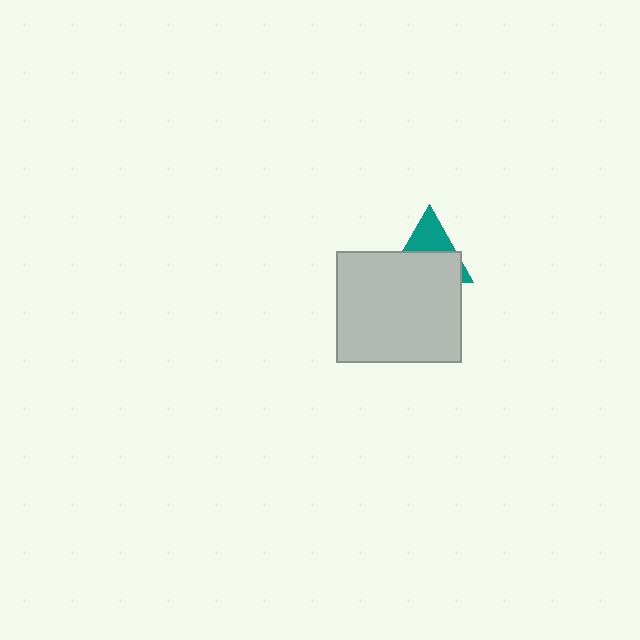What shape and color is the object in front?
The object in front is a light gray rectangle.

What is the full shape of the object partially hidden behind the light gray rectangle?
The partially hidden object is a teal triangle.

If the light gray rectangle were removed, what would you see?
You would see the complete teal triangle.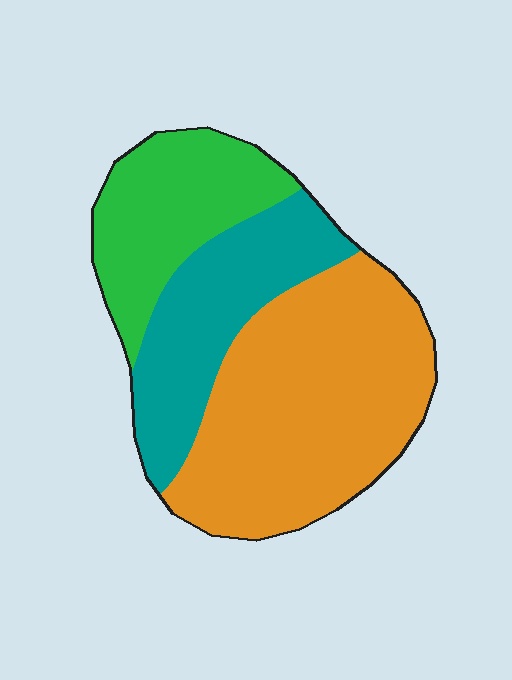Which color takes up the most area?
Orange, at roughly 50%.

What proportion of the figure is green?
Green covers around 25% of the figure.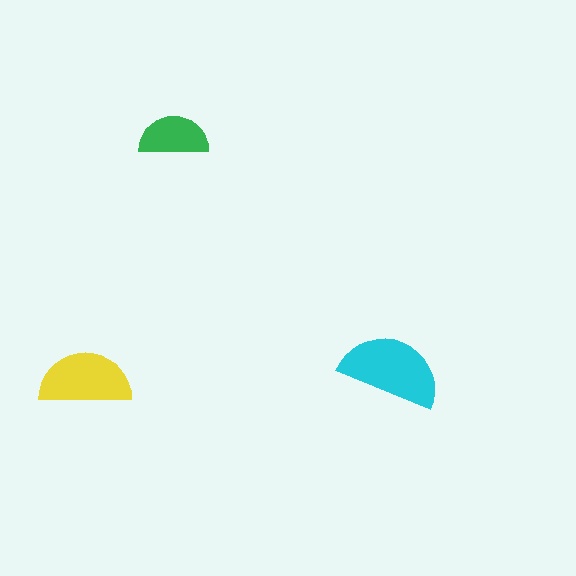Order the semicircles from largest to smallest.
the cyan one, the yellow one, the green one.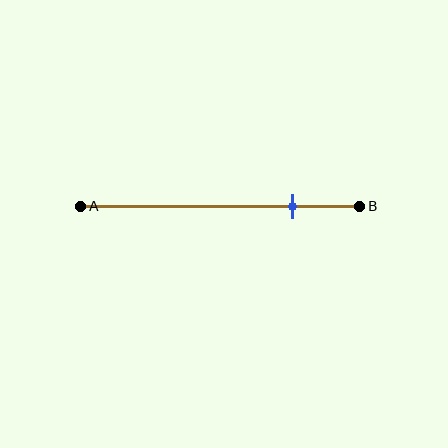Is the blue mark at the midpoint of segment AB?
No, the mark is at about 75% from A, not at the 50% midpoint.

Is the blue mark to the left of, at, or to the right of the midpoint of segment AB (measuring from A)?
The blue mark is to the right of the midpoint of segment AB.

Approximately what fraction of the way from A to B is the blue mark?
The blue mark is approximately 75% of the way from A to B.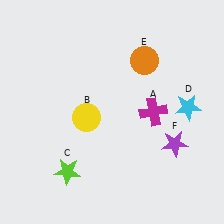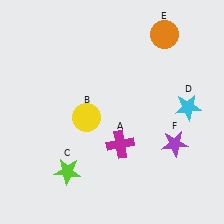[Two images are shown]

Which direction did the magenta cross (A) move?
The magenta cross (A) moved left.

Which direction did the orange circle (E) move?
The orange circle (E) moved up.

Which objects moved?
The objects that moved are: the magenta cross (A), the orange circle (E).